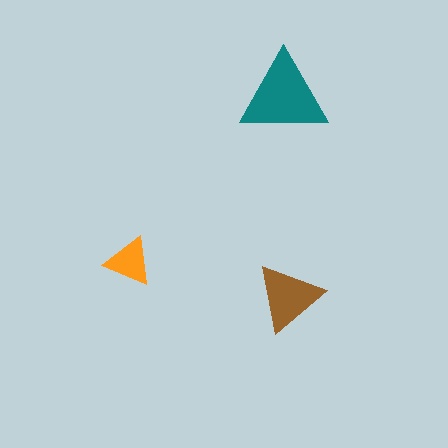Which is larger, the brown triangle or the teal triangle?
The teal one.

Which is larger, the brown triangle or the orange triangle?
The brown one.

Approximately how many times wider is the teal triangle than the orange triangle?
About 2 times wider.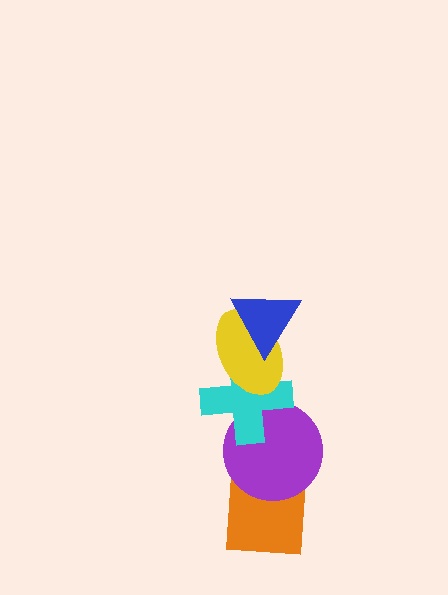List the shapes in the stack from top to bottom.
From top to bottom: the blue triangle, the yellow ellipse, the cyan cross, the purple circle, the orange square.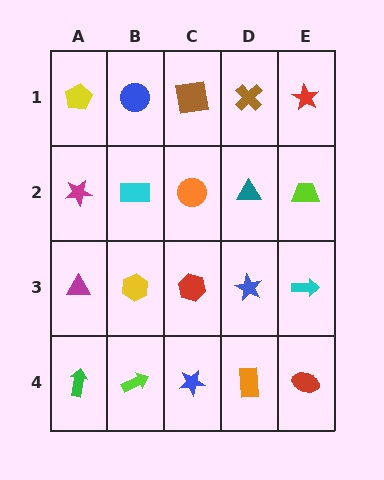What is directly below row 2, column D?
A blue star.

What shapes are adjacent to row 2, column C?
A brown square (row 1, column C), a red hexagon (row 3, column C), a cyan rectangle (row 2, column B), a teal triangle (row 2, column D).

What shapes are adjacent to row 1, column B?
A cyan rectangle (row 2, column B), a yellow pentagon (row 1, column A), a brown square (row 1, column C).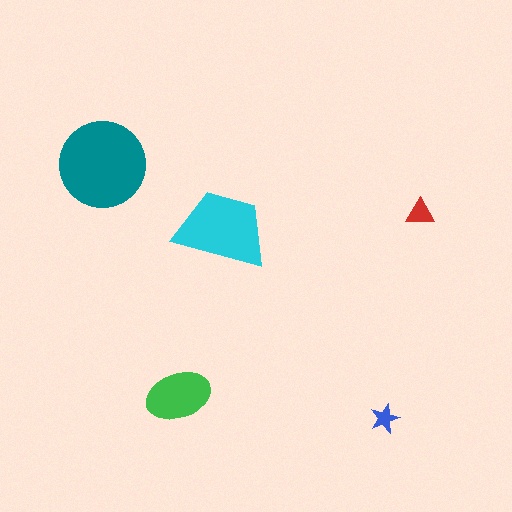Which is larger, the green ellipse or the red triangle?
The green ellipse.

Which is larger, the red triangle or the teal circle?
The teal circle.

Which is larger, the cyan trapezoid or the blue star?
The cyan trapezoid.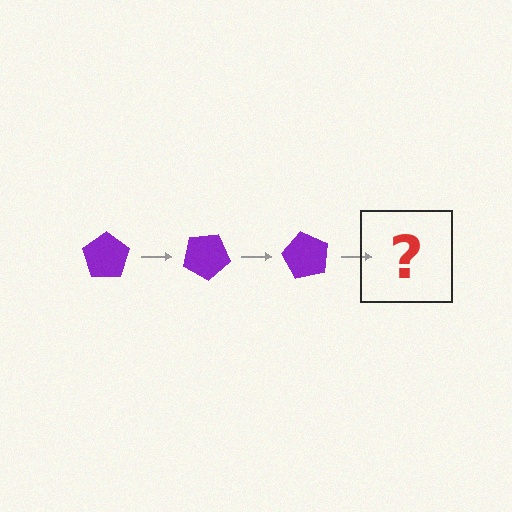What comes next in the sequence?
The next element should be a purple pentagon rotated 90 degrees.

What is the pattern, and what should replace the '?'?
The pattern is that the pentagon rotates 30 degrees each step. The '?' should be a purple pentagon rotated 90 degrees.